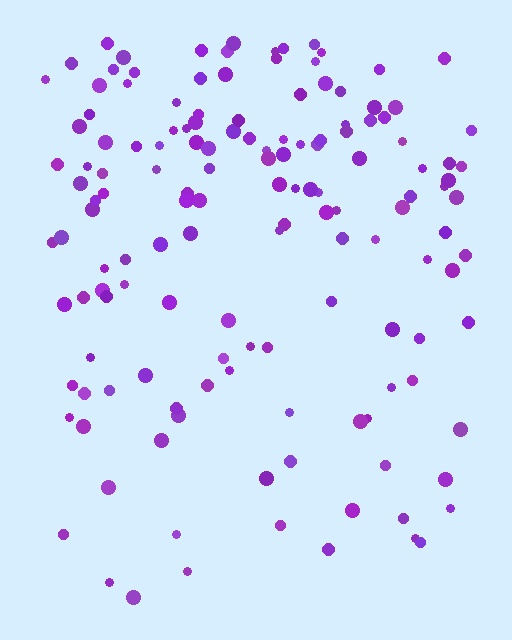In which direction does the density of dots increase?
From bottom to top, with the top side densest.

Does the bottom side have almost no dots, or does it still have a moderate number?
Still a moderate number, just noticeably fewer than the top.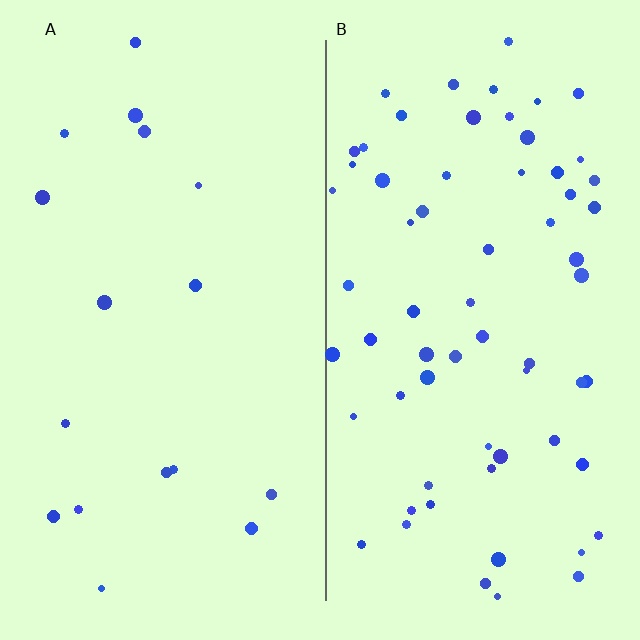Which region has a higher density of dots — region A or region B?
B (the right).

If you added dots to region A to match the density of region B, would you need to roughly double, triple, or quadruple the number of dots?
Approximately quadruple.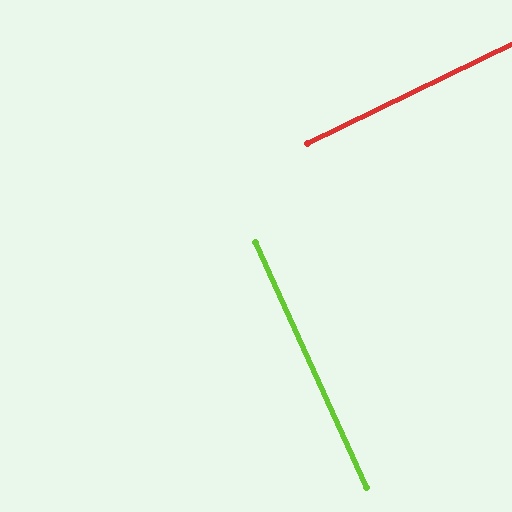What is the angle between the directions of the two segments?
Approximately 89 degrees.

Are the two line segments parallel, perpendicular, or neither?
Perpendicular — they meet at approximately 89°.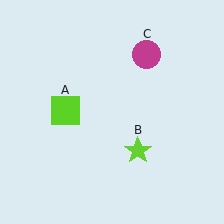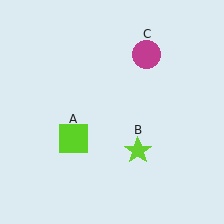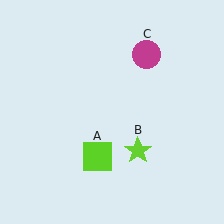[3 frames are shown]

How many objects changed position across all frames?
1 object changed position: lime square (object A).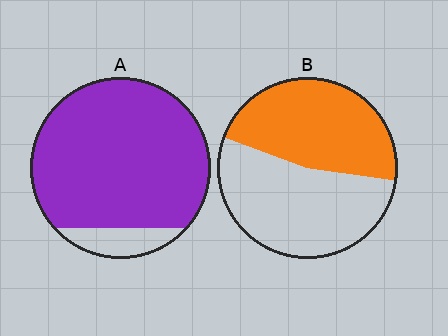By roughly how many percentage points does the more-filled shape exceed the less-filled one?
By roughly 40 percentage points (A over B).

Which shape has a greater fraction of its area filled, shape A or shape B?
Shape A.